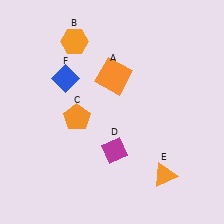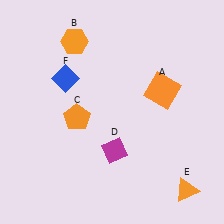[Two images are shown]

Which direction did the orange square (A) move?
The orange square (A) moved right.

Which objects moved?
The objects that moved are: the orange square (A), the orange triangle (E).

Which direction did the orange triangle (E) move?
The orange triangle (E) moved right.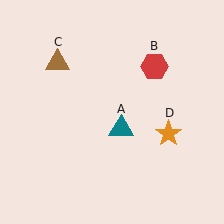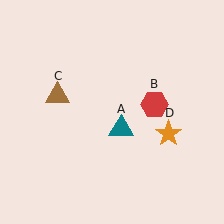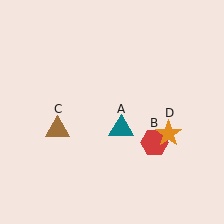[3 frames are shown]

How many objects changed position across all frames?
2 objects changed position: red hexagon (object B), brown triangle (object C).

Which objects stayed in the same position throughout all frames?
Teal triangle (object A) and orange star (object D) remained stationary.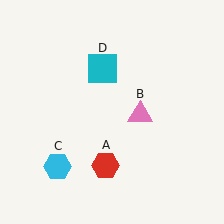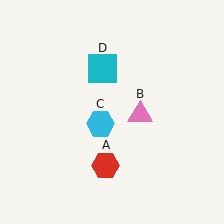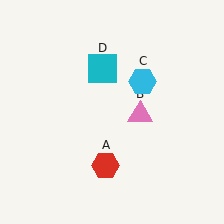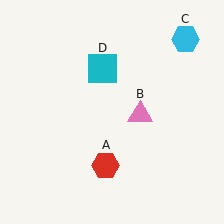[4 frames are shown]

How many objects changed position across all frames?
1 object changed position: cyan hexagon (object C).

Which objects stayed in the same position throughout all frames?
Red hexagon (object A) and pink triangle (object B) and cyan square (object D) remained stationary.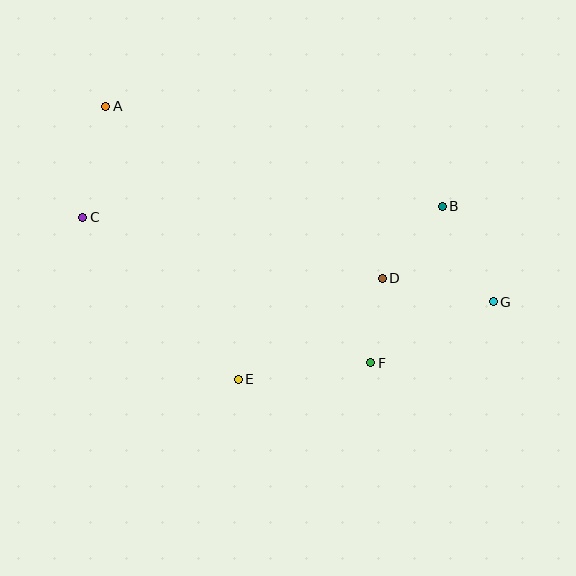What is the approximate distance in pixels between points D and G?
The distance between D and G is approximately 113 pixels.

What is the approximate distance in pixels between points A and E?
The distance between A and E is approximately 303 pixels.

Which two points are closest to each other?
Points D and F are closest to each other.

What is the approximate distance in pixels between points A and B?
The distance between A and B is approximately 351 pixels.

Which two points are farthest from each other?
Points A and G are farthest from each other.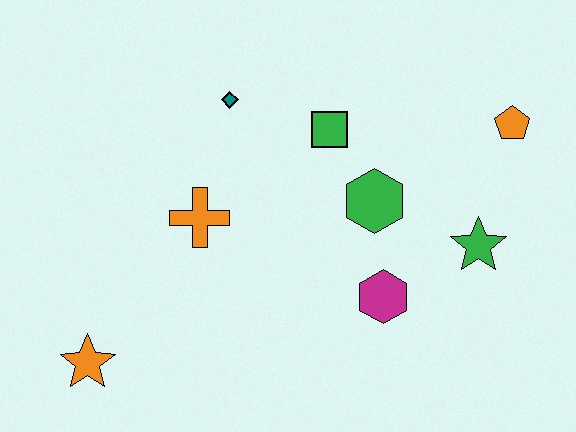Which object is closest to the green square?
The green hexagon is closest to the green square.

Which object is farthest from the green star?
The orange star is farthest from the green star.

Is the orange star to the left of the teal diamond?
Yes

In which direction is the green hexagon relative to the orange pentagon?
The green hexagon is to the left of the orange pentagon.